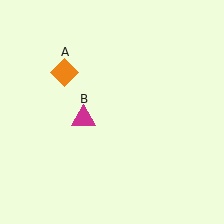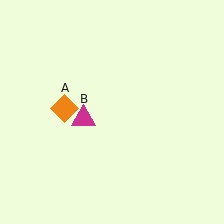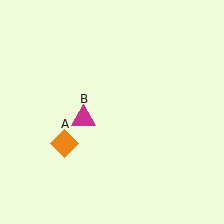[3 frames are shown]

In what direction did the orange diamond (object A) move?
The orange diamond (object A) moved down.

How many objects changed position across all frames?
1 object changed position: orange diamond (object A).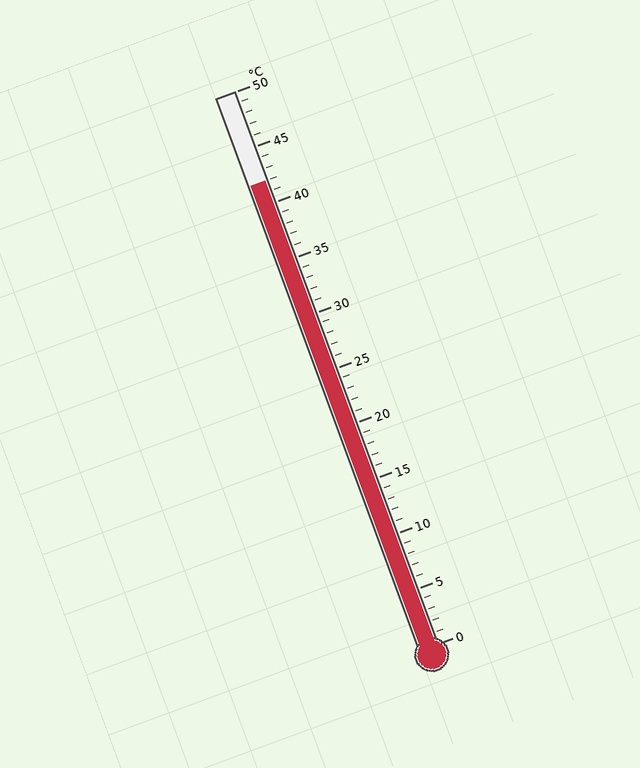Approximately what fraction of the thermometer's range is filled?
The thermometer is filled to approximately 85% of its range.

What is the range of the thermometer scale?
The thermometer scale ranges from 0°C to 50°C.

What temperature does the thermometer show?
The thermometer shows approximately 42°C.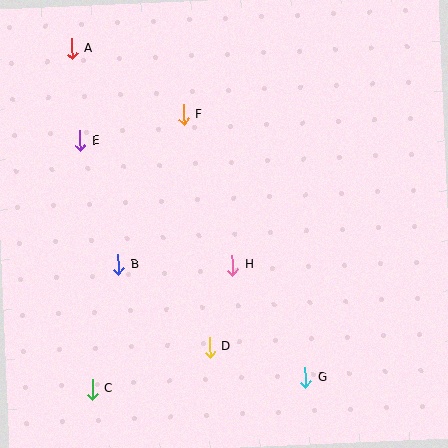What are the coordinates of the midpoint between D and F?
The midpoint between D and F is at (196, 231).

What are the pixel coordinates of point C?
Point C is at (92, 389).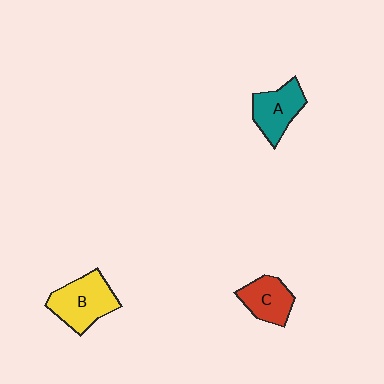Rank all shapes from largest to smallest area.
From largest to smallest: B (yellow), A (teal), C (red).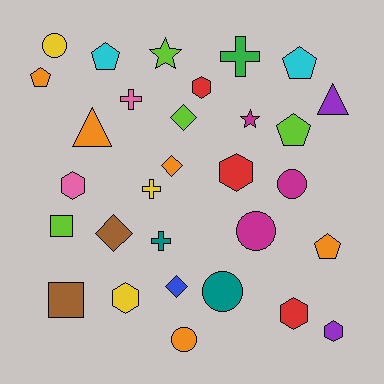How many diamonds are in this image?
There are 4 diamonds.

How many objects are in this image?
There are 30 objects.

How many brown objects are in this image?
There are 2 brown objects.